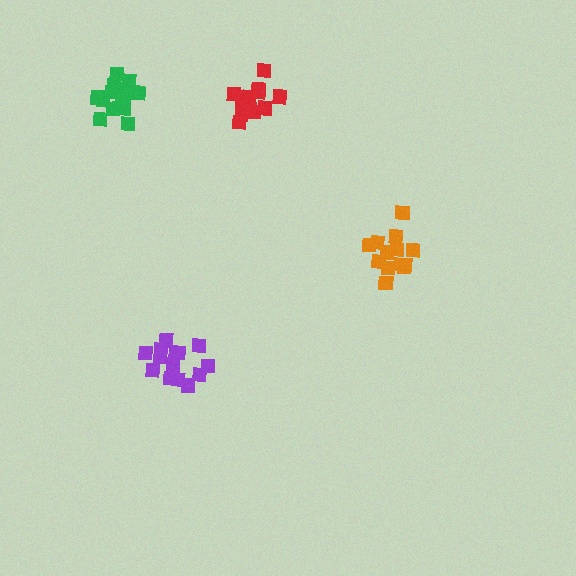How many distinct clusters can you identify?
There are 4 distinct clusters.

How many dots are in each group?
Group 1: 18 dots, Group 2: 13 dots, Group 3: 14 dots, Group 4: 13 dots (58 total).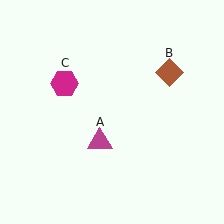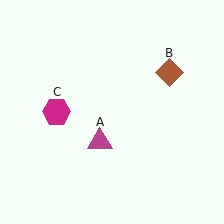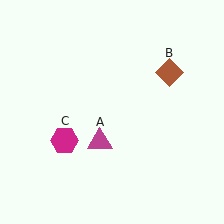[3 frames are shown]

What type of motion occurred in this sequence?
The magenta hexagon (object C) rotated counterclockwise around the center of the scene.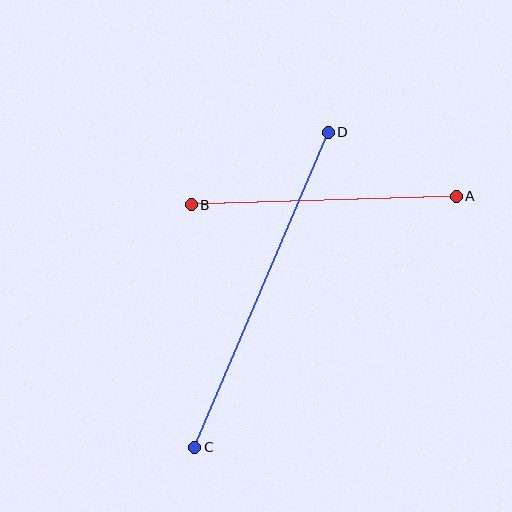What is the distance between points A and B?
The distance is approximately 265 pixels.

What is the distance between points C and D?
The distance is approximately 342 pixels.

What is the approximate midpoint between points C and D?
The midpoint is at approximately (261, 290) pixels.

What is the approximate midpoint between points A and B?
The midpoint is at approximately (324, 201) pixels.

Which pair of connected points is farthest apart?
Points C and D are farthest apart.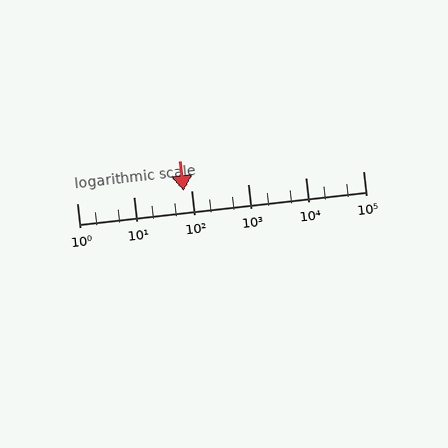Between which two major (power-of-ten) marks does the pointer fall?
The pointer is between 10 and 100.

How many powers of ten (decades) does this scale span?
The scale spans 5 decades, from 1 to 100000.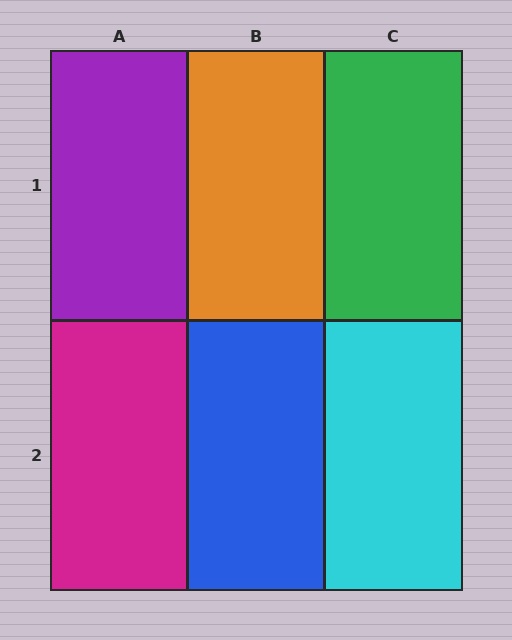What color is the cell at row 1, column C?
Green.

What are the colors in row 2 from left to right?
Magenta, blue, cyan.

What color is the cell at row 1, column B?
Orange.